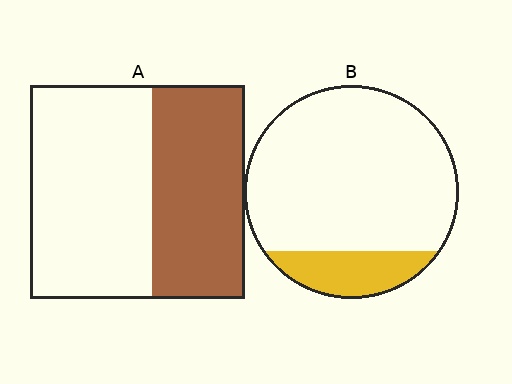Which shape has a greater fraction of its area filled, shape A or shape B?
Shape A.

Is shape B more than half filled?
No.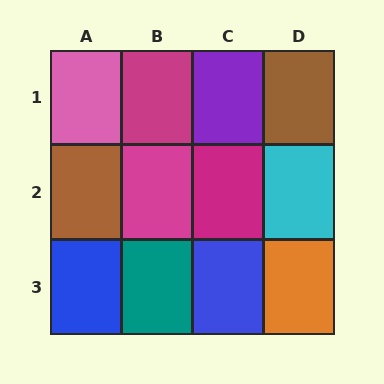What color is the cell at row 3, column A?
Blue.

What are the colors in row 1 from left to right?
Pink, magenta, purple, brown.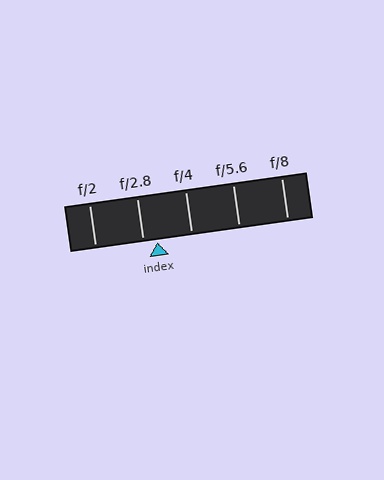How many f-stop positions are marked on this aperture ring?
There are 5 f-stop positions marked.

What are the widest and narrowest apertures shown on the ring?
The widest aperture shown is f/2 and the narrowest is f/8.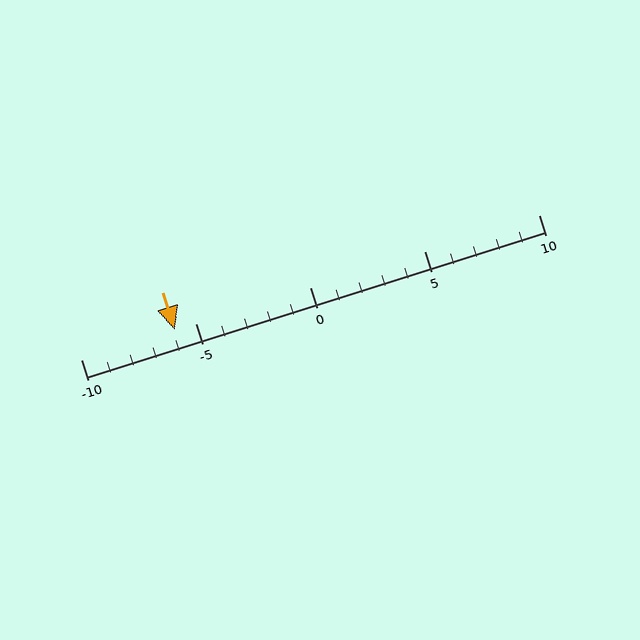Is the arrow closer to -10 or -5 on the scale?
The arrow is closer to -5.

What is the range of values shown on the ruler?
The ruler shows values from -10 to 10.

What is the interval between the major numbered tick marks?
The major tick marks are spaced 5 units apart.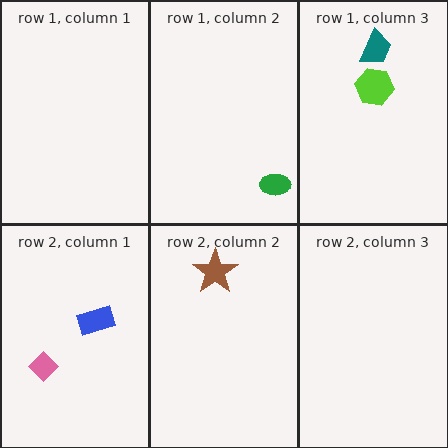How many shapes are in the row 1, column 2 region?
1.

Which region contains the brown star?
The row 2, column 2 region.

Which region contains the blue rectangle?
The row 2, column 1 region.